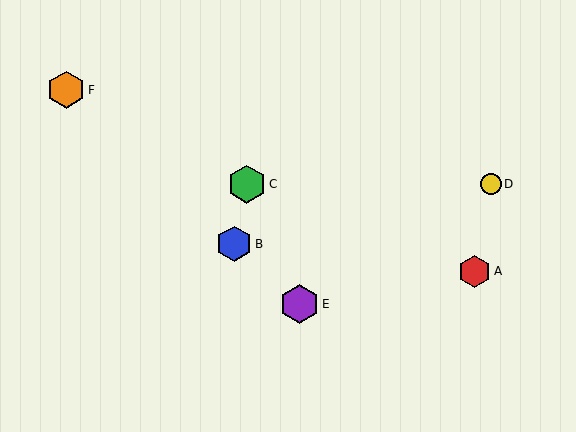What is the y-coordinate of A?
Object A is at y≈271.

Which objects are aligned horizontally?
Objects C, D are aligned horizontally.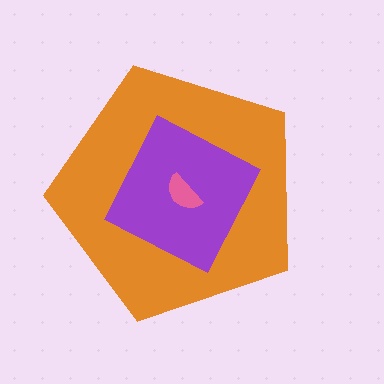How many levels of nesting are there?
3.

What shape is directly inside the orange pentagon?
The purple diamond.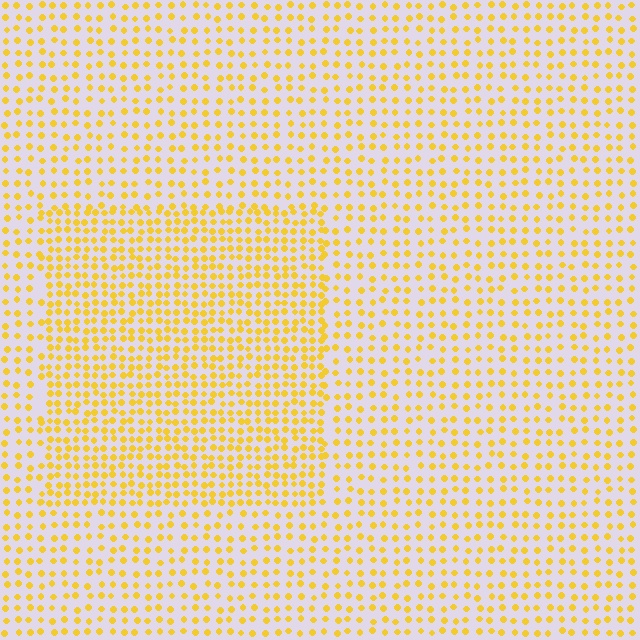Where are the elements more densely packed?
The elements are more densely packed inside the rectangle boundary.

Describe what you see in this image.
The image contains small yellow elements arranged at two different densities. A rectangle-shaped region is visible where the elements are more densely packed than the surrounding area.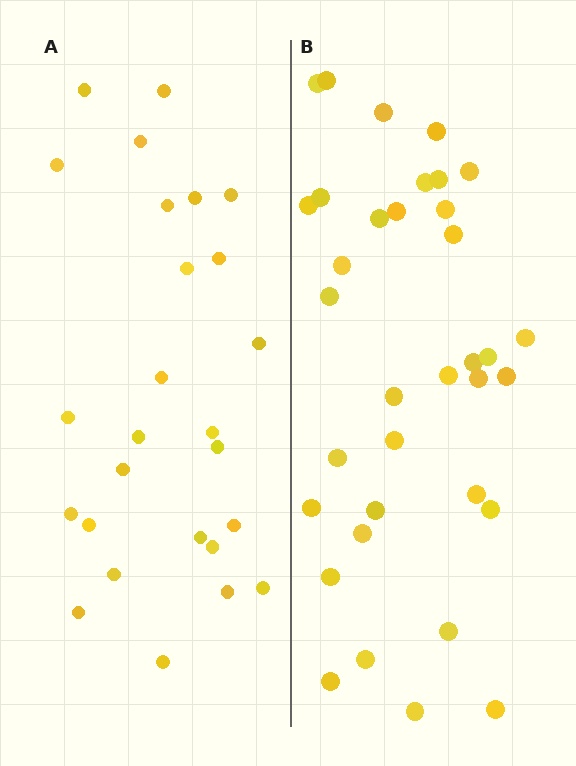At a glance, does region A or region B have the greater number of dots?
Region B (the right region) has more dots.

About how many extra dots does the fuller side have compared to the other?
Region B has roughly 8 or so more dots than region A.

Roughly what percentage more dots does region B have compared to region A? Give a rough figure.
About 35% more.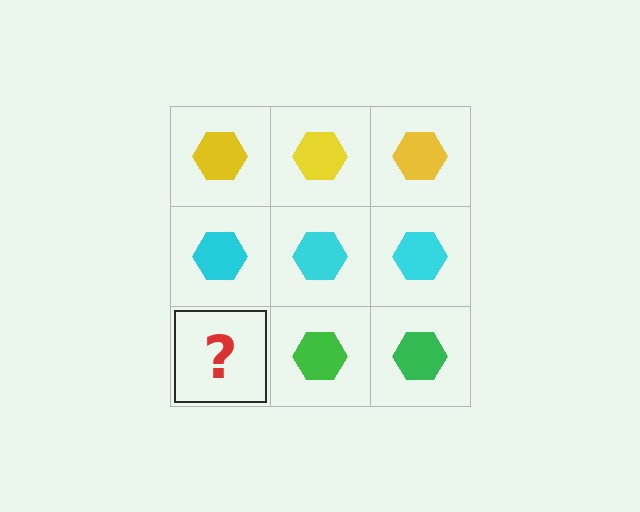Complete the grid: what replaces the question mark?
The question mark should be replaced with a green hexagon.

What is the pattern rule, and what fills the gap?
The rule is that each row has a consistent color. The gap should be filled with a green hexagon.